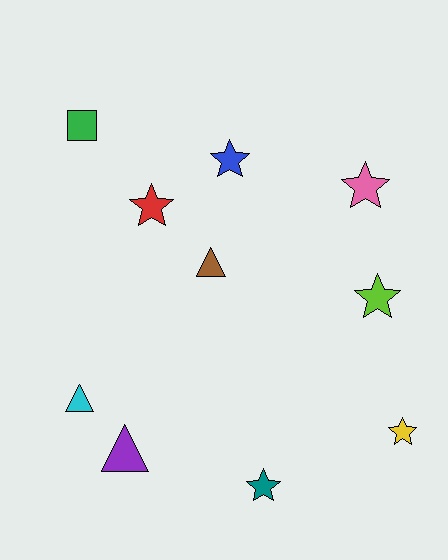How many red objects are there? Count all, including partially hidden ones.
There is 1 red object.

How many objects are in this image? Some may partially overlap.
There are 10 objects.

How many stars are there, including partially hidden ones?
There are 6 stars.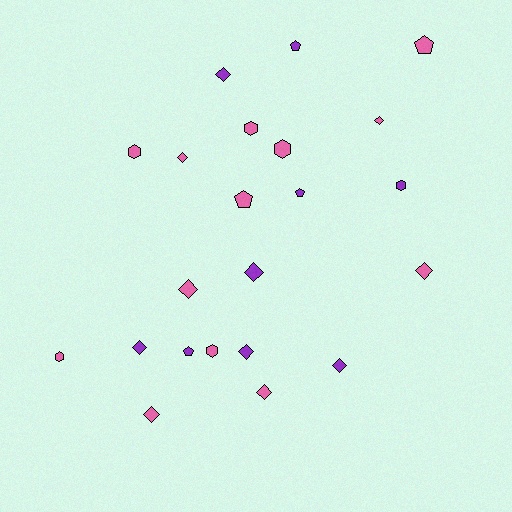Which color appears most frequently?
Pink, with 13 objects.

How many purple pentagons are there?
There are 3 purple pentagons.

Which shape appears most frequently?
Diamond, with 11 objects.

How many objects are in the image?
There are 22 objects.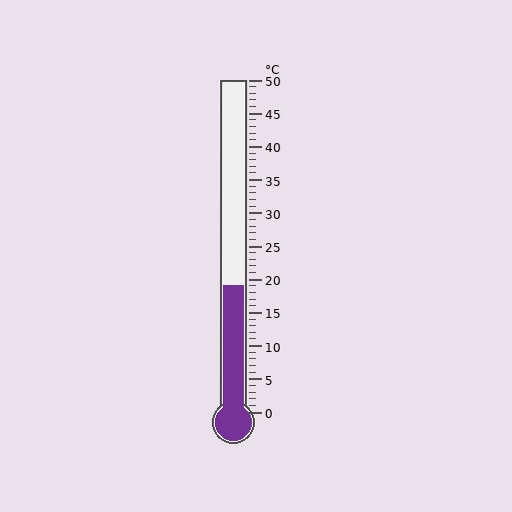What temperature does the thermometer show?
The thermometer shows approximately 19°C.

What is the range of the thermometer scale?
The thermometer scale ranges from 0°C to 50°C.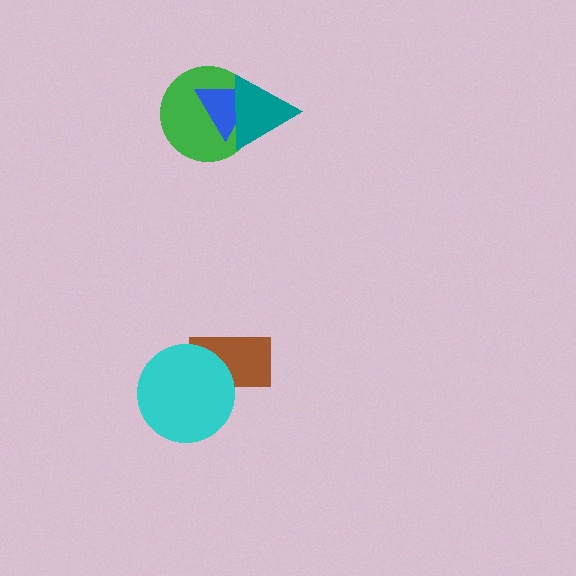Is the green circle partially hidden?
Yes, it is partially covered by another shape.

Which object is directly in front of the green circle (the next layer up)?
The blue triangle is directly in front of the green circle.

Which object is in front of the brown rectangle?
The cyan circle is in front of the brown rectangle.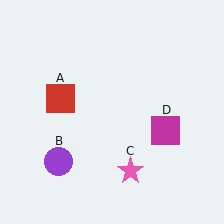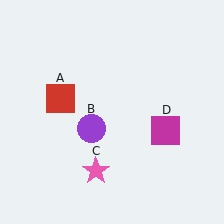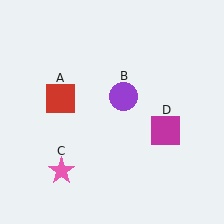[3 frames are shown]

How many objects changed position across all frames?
2 objects changed position: purple circle (object B), pink star (object C).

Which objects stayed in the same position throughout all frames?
Red square (object A) and magenta square (object D) remained stationary.